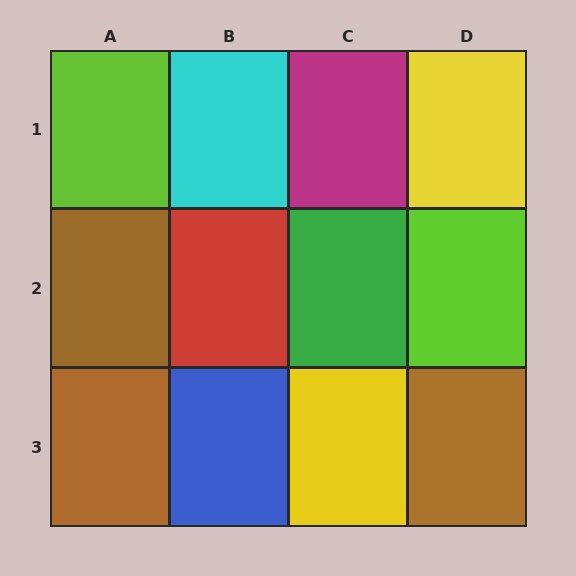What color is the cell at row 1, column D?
Yellow.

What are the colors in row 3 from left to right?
Brown, blue, yellow, brown.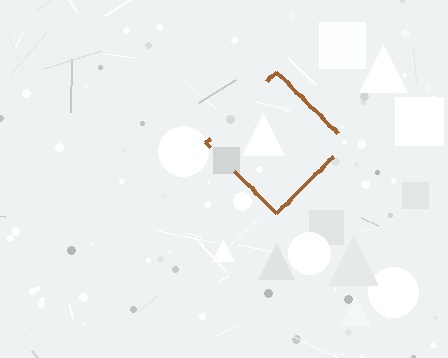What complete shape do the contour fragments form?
The contour fragments form a diamond.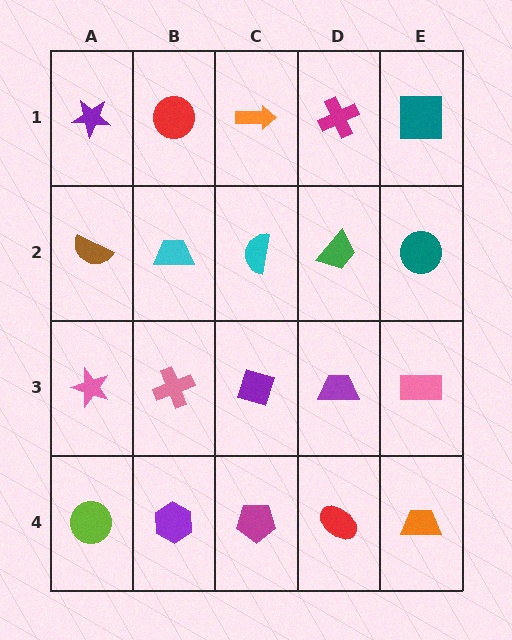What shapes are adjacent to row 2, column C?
An orange arrow (row 1, column C), a purple diamond (row 3, column C), a cyan trapezoid (row 2, column B), a green trapezoid (row 2, column D).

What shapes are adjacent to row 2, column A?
A purple star (row 1, column A), a pink star (row 3, column A), a cyan trapezoid (row 2, column B).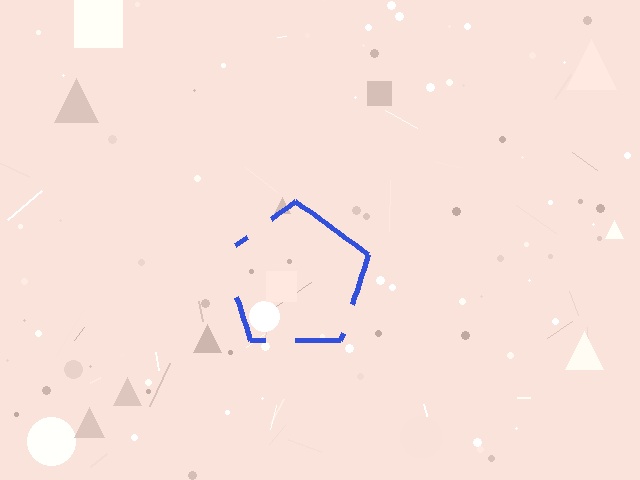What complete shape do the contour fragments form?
The contour fragments form a pentagon.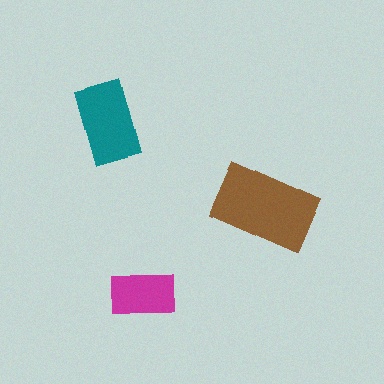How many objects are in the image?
There are 3 objects in the image.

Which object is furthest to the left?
The teal rectangle is leftmost.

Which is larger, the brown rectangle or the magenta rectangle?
The brown one.